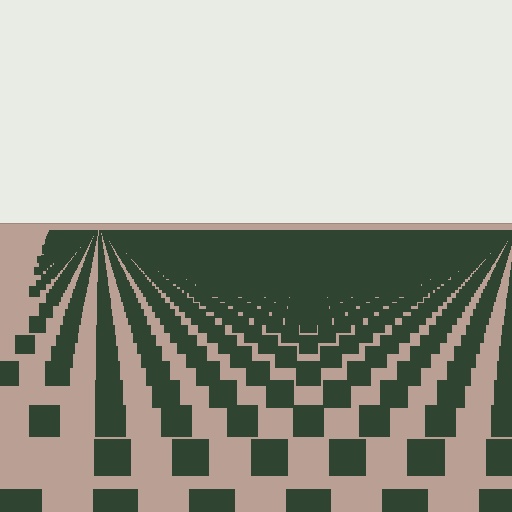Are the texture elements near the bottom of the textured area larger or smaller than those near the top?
Larger. Near the bottom, elements are closer to the viewer and appear at a bigger on-screen size.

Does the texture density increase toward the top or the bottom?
Density increases toward the top.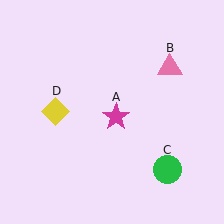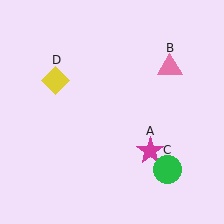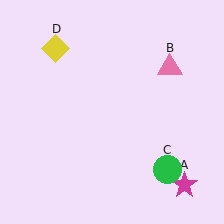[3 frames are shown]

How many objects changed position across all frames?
2 objects changed position: magenta star (object A), yellow diamond (object D).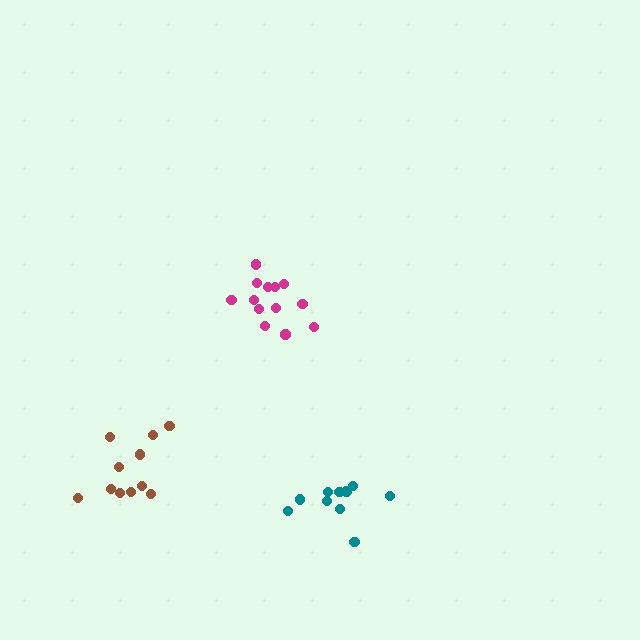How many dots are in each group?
Group 1: 10 dots, Group 2: 13 dots, Group 3: 11 dots (34 total).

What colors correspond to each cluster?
The clusters are colored: teal, magenta, brown.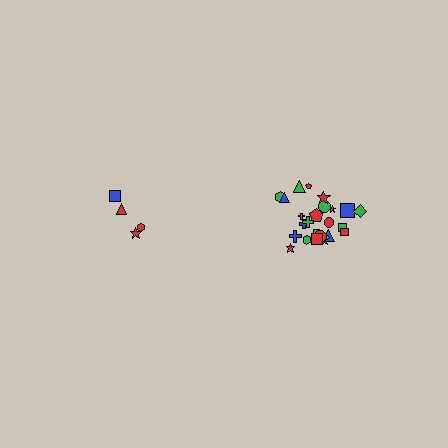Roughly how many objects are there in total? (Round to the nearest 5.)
Roughly 30 objects in total.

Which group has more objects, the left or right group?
The right group.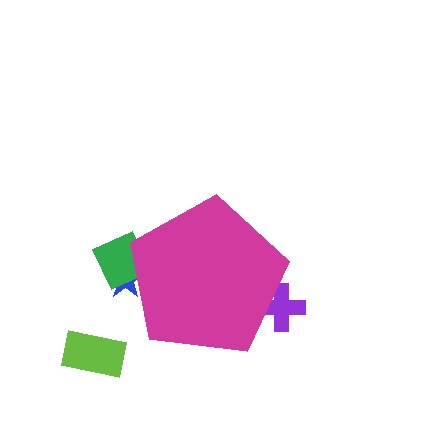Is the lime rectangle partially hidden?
No, the lime rectangle is fully visible.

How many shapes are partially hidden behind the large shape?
3 shapes are partially hidden.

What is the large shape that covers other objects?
A magenta pentagon.